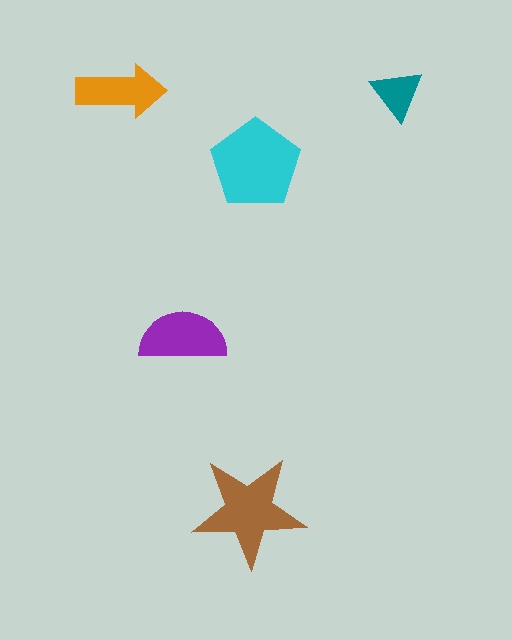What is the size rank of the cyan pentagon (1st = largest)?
1st.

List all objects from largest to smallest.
The cyan pentagon, the brown star, the purple semicircle, the orange arrow, the teal triangle.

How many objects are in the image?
There are 5 objects in the image.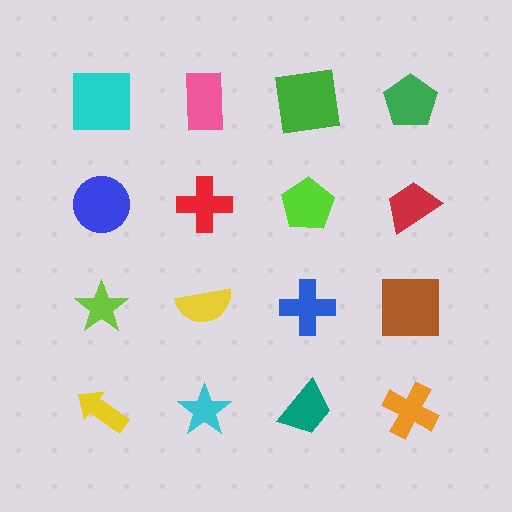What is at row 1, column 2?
A pink rectangle.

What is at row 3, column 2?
A yellow semicircle.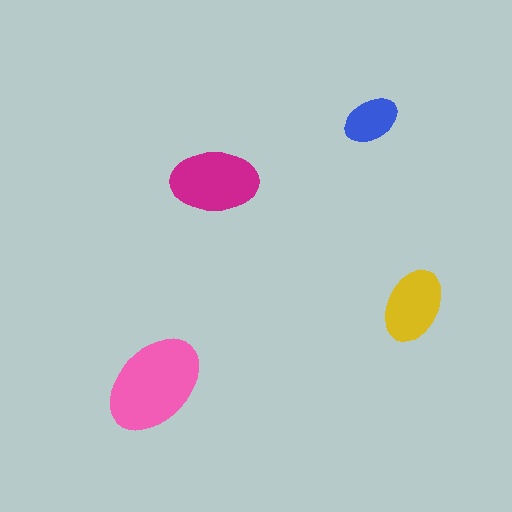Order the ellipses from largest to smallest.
the pink one, the magenta one, the yellow one, the blue one.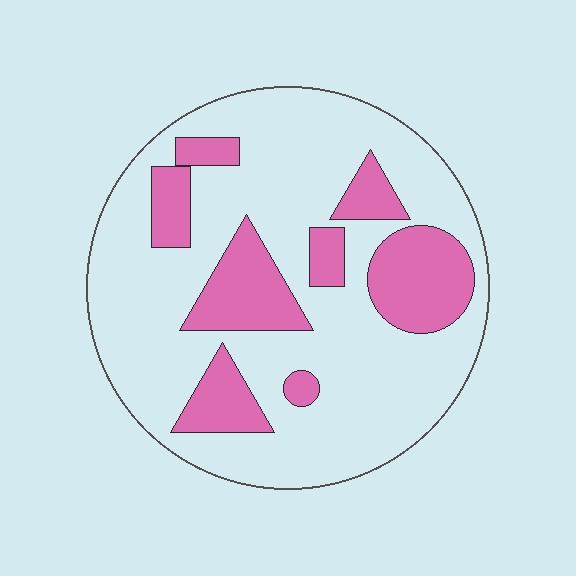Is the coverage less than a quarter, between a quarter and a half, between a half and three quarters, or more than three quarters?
Between a quarter and a half.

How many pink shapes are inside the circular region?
8.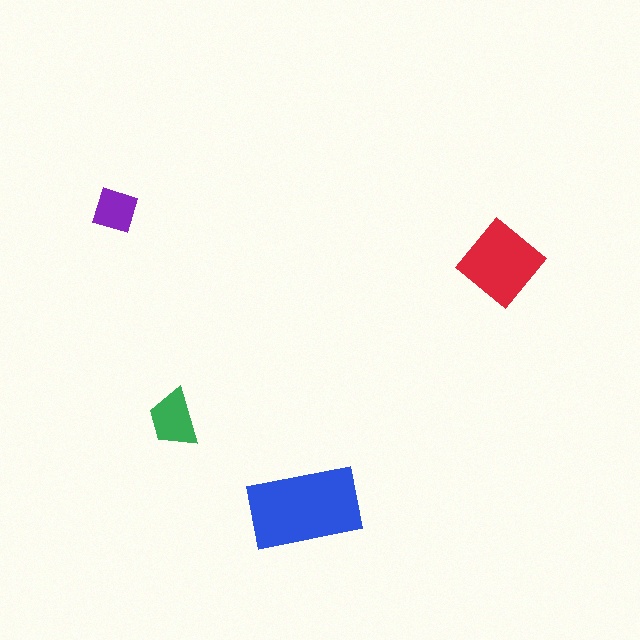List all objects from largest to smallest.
The blue rectangle, the red diamond, the green trapezoid, the purple square.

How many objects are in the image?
There are 4 objects in the image.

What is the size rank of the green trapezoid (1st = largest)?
3rd.